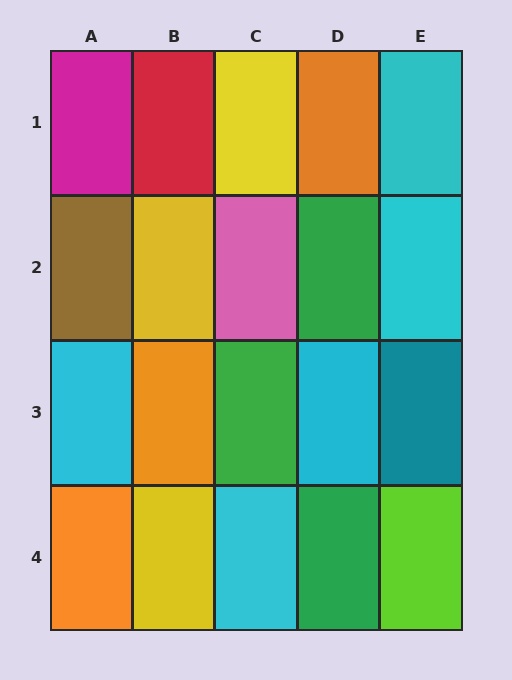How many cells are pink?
1 cell is pink.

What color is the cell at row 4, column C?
Cyan.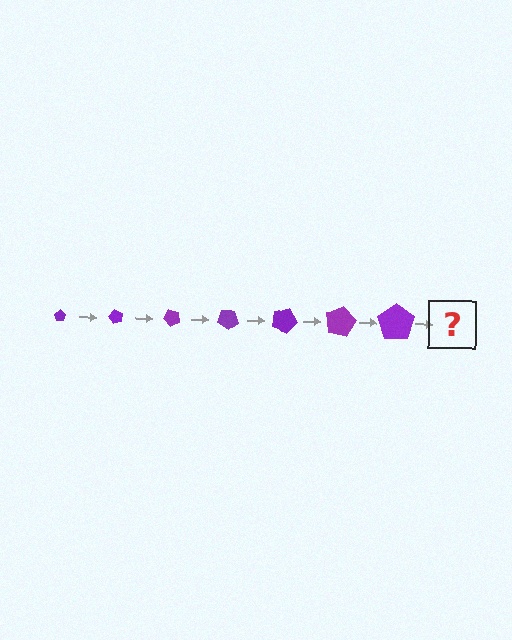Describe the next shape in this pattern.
It should be a pentagon, larger than the previous one and rotated 420 degrees from the start.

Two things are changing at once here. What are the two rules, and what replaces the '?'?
The two rules are that the pentagon grows larger each step and it rotates 60 degrees each step. The '?' should be a pentagon, larger than the previous one and rotated 420 degrees from the start.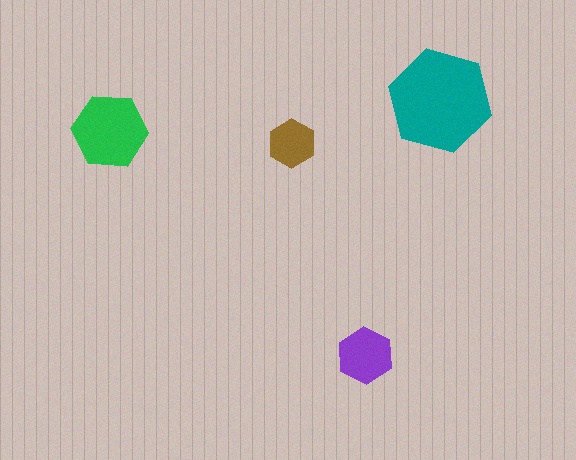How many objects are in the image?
There are 4 objects in the image.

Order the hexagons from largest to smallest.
the teal one, the green one, the purple one, the brown one.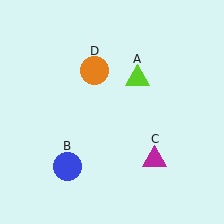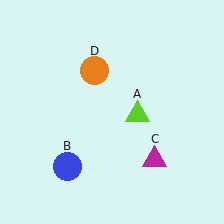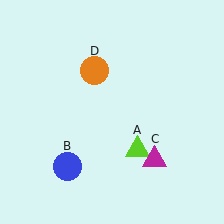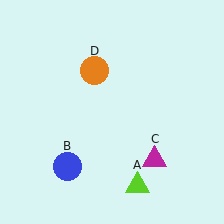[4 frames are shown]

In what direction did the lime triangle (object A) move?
The lime triangle (object A) moved down.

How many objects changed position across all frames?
1 object changed position: lime triangle (object A).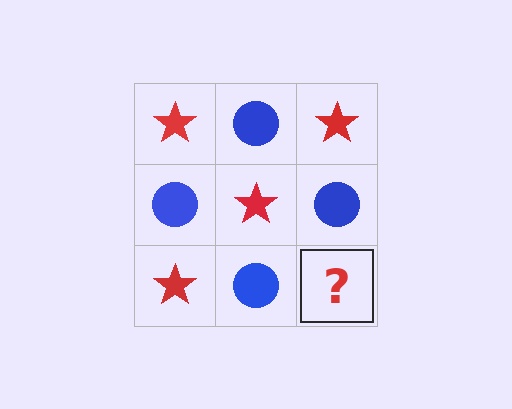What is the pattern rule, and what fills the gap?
The rule is that it alternates red star and blue circle in a checkerboard pattern. The gap should be filled with a red star.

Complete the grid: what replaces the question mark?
The question mark should be replaced with a red star.